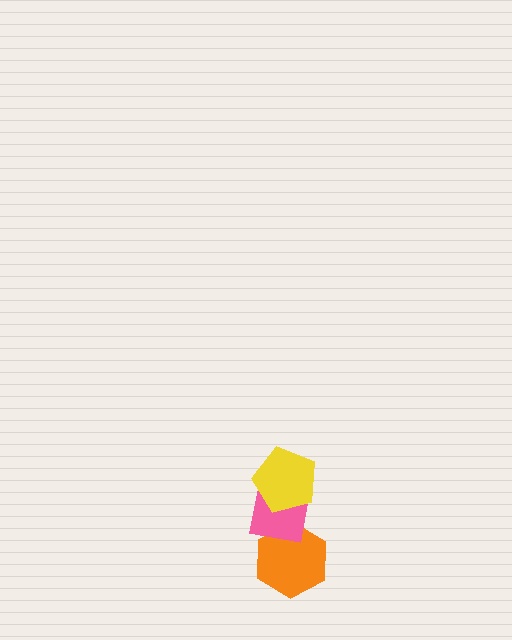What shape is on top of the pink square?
The yellow pentagon is on top of the pink square.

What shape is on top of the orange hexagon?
The pink square is on top of the orange hexagon.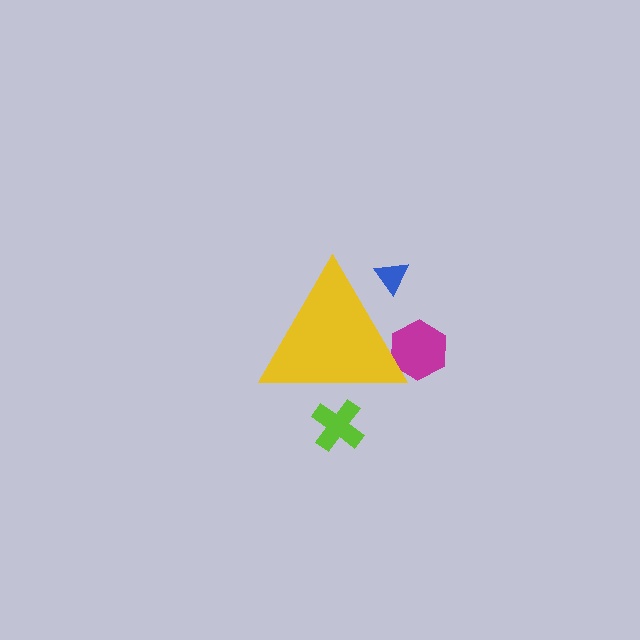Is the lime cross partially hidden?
Yes, the lime cross is partially hidden behind the yellow triangle.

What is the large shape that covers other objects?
A yellow triangle.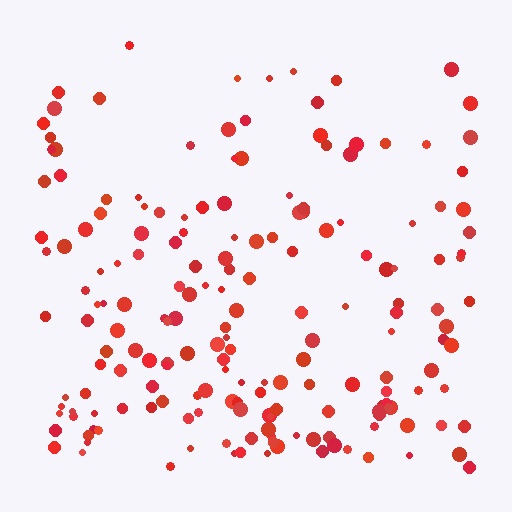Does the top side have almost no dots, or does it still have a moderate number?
Still a moderate number, just noticeably fewer than the bottom.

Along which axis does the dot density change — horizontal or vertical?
Vertical.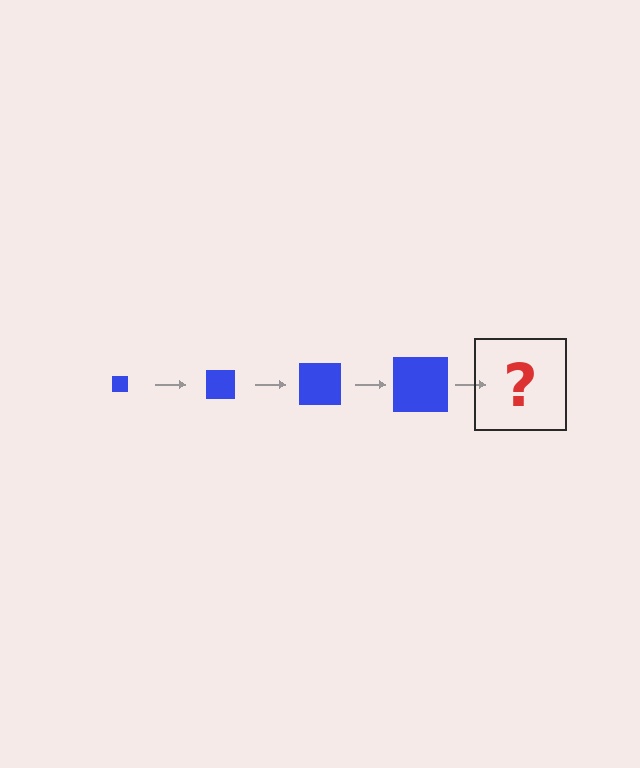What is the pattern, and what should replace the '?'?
The pattern is that the square gets progressively larger each step. The '?' should be a blue square, larger than the previous one.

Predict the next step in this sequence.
The next step is a blue square, larger than the previous one.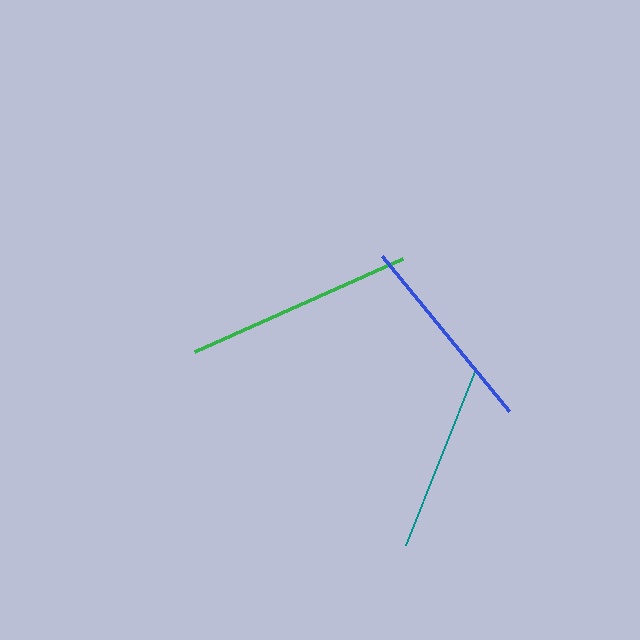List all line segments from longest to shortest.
From longest to shortest: green, blue, teal.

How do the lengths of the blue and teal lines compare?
The blue and teal lines are approximately the same length.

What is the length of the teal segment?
The teal segment is approximately 189 pixels long.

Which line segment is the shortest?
The teal line is the shortest at approximately 189 pixels.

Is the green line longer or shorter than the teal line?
The green line is longer than the teal line.